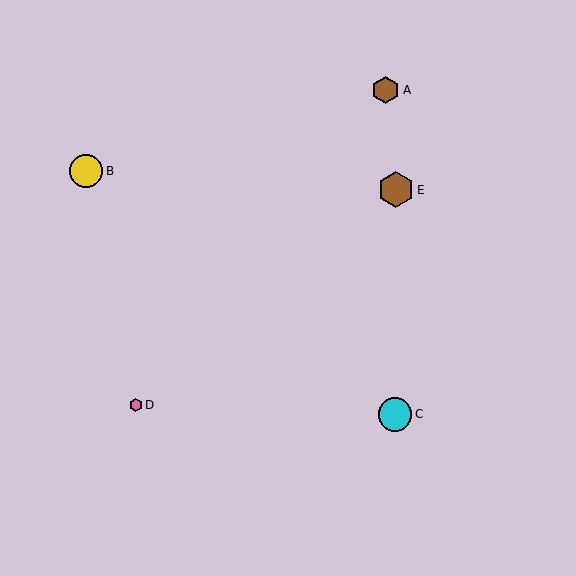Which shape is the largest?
The brown hexagon (labeled E) is the largest.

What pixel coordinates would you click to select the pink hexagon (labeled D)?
Click at (136, 405) to select the pink hexagon D.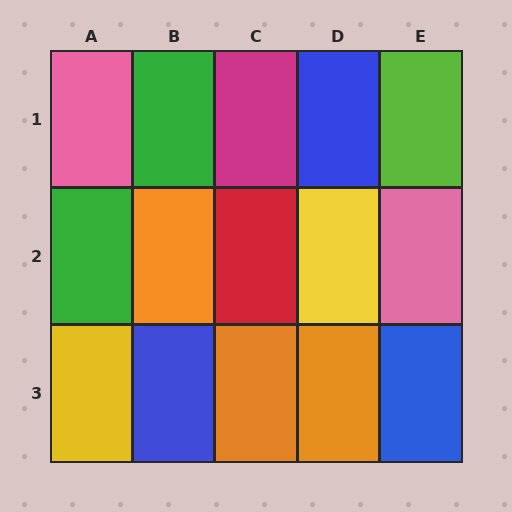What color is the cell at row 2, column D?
Yellow.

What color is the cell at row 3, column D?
Orange.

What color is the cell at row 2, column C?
Red.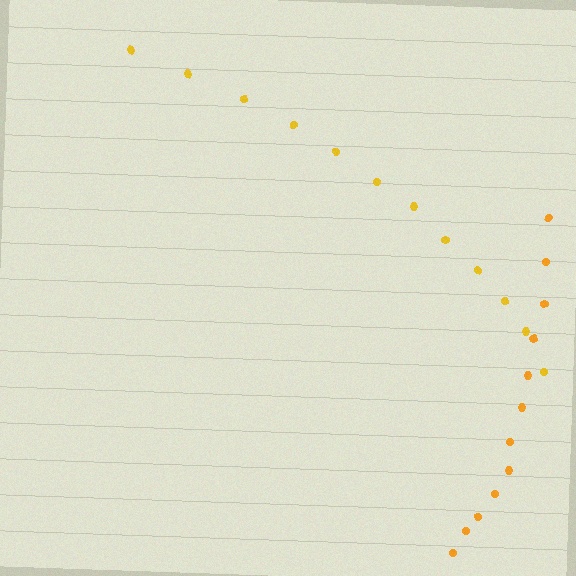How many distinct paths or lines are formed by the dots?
There are 2 distinct paths.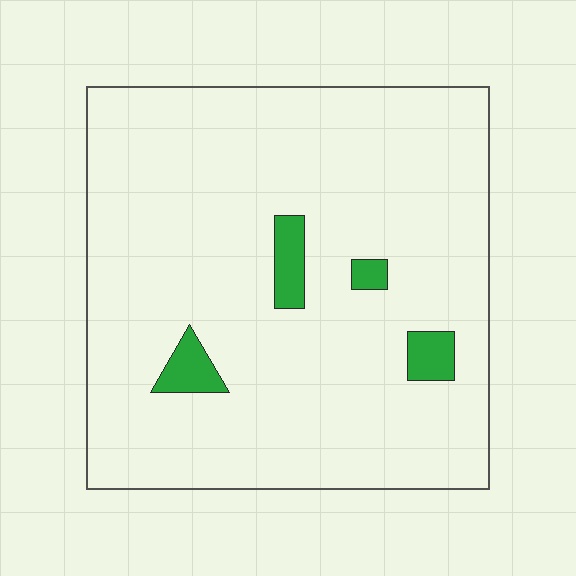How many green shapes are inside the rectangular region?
4.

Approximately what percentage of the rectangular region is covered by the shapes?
Approximately 5%.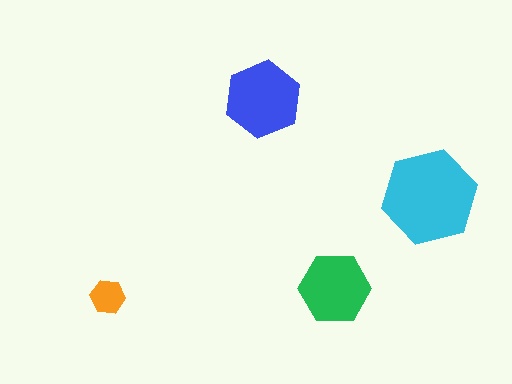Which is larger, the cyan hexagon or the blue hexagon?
The cyan one.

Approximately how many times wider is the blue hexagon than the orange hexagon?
About 2 times wider.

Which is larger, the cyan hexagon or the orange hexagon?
The cyan one.